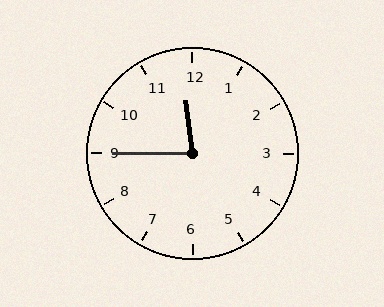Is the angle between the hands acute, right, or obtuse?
It is acute.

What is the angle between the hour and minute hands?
Approximately 82 degrees.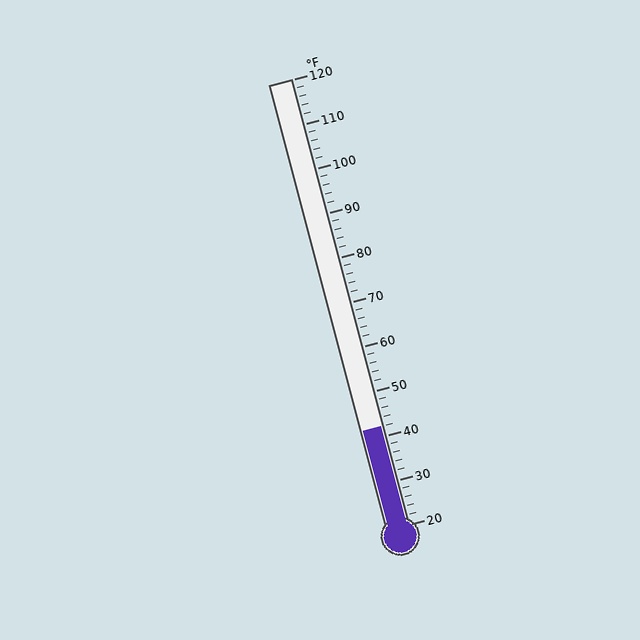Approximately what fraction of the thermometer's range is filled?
The thermometer is filled to approximately 20% of its range.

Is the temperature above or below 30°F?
The temperature is above 30°F.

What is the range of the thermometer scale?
The thermometer scale ranges from 20°F to 120°F.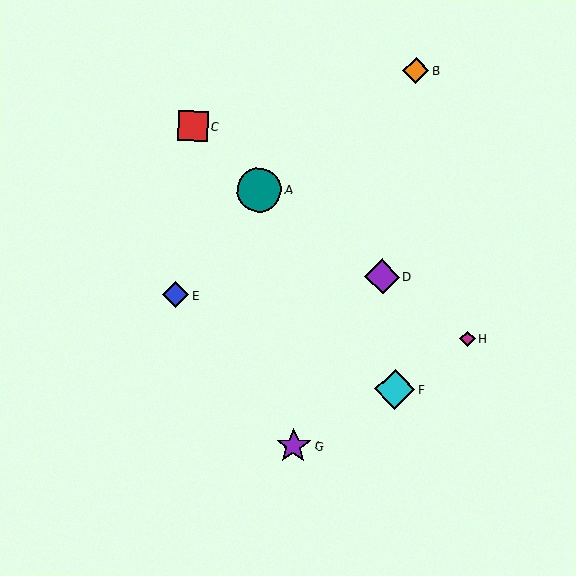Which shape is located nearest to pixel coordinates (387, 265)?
The purple diamond (labeled D) at (382, 277) is nearest to that location.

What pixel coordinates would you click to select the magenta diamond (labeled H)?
Click at (468, 339) to select the magenta diamond H.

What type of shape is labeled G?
Shape G is a purple star.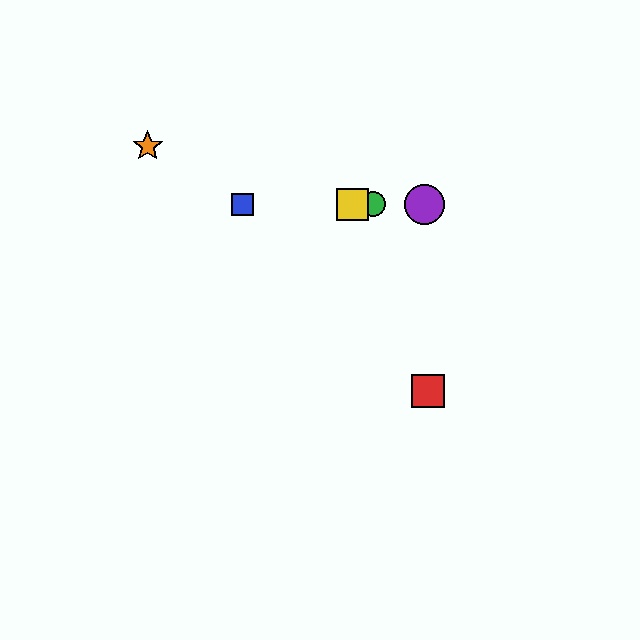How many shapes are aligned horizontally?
4 shapes (the blue square, the green circle, the yellow square, the purple circle) are aligned horizontally.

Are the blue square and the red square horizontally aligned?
No, the blue square is at y≈204 and the red square is at y≈391.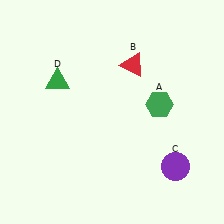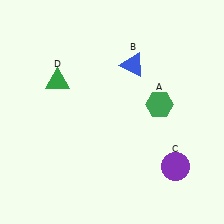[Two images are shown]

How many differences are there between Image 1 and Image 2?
There is 1 difference between the two images.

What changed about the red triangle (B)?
In Image 1, B is red. In Image 2, it changed to blue.